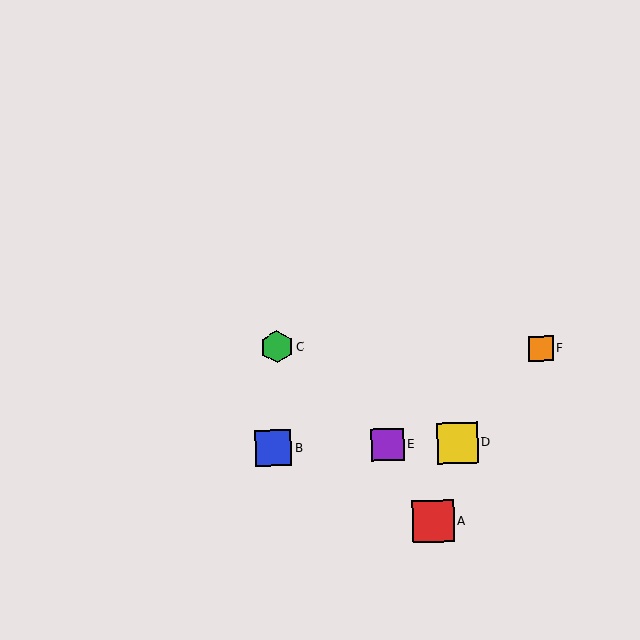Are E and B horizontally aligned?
Yes, both are at y≈445.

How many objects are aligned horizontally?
3 objects (B, D, E) are aligned horizontally.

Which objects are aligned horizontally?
Objects B, D, E are aligned horizontally.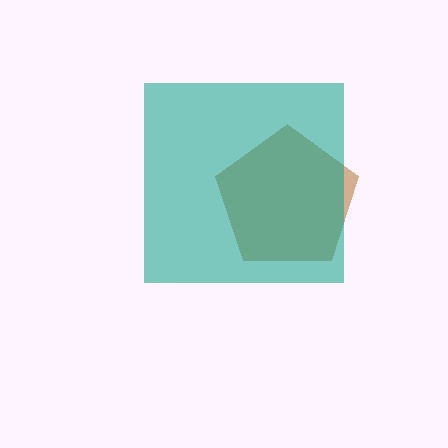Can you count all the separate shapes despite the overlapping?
Yes, there are 2 separate shapes.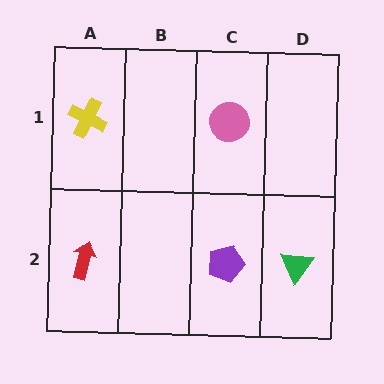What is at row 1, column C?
A pink circle.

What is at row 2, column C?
A purple pentagon.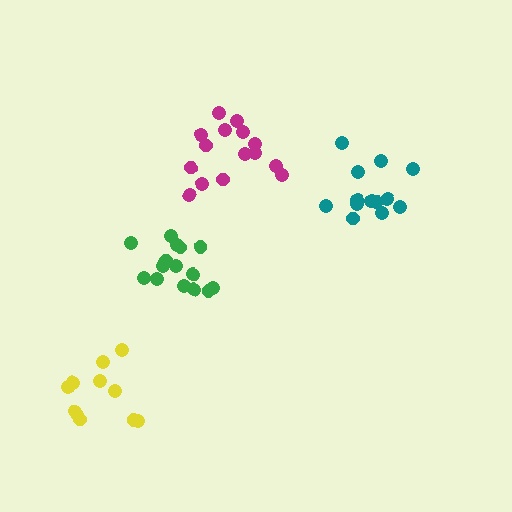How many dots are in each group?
Group 1: 15 dots, Group 2: 16 dots, Group 3: 11 dots, Group 4: 13 dots (55 total).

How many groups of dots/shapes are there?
There are 4 groups.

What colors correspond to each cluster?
The clusters are colored: magenta, green, yellow, teal.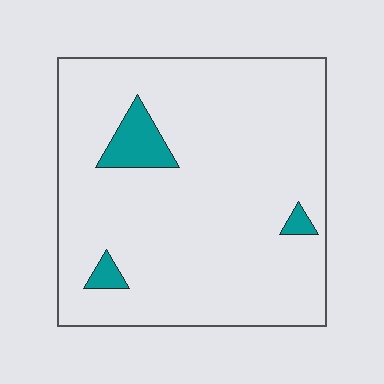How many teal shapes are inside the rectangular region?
3.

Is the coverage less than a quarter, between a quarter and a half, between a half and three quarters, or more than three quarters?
Less than a quarter.